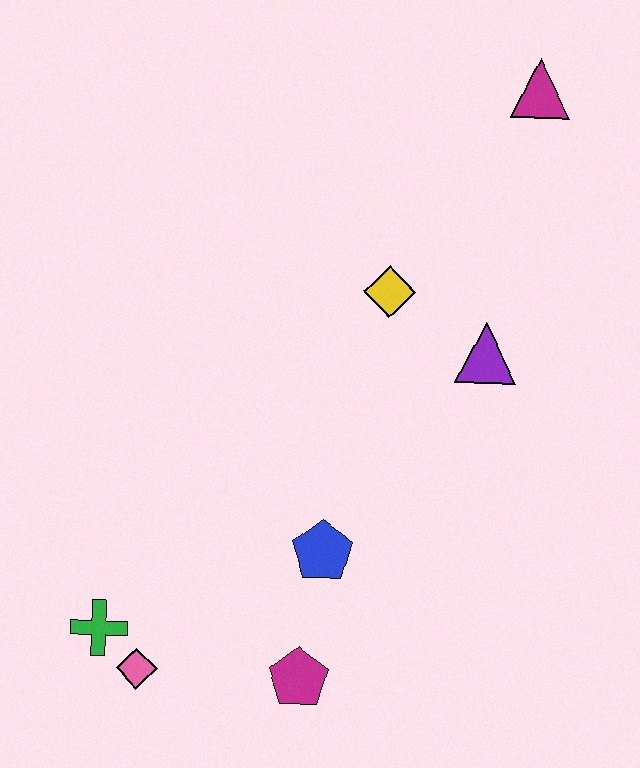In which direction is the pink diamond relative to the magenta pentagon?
The pink diamond is to the left of the magenta pentagon.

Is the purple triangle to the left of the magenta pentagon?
No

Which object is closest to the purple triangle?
The yellow diamond is closest to the purple triangle.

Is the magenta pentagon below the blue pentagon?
Yes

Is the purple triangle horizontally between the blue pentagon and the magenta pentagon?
No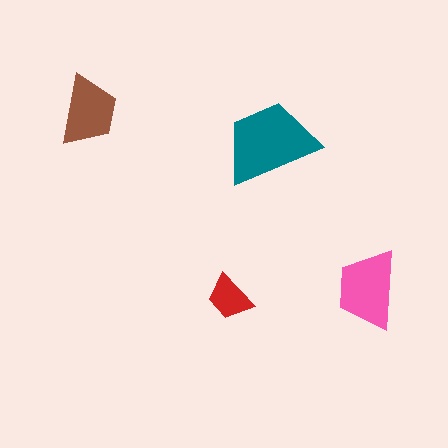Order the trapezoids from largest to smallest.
the teal one, the pink one, the brown one, the red one.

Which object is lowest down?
The red trapezoid is bottommost.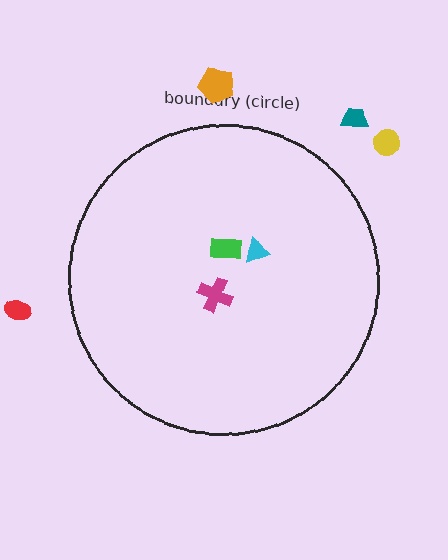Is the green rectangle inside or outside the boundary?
Inside.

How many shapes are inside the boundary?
3 inside, 4 outside.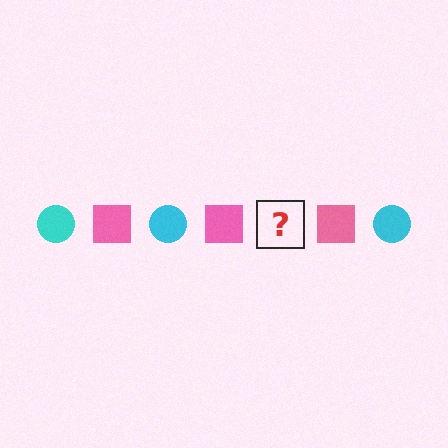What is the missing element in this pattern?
The missing element is a cyan circle.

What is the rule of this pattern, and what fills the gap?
The rule is that the pattern alternates between cyan circle and pink square. The gap should be filled with a cyan circle.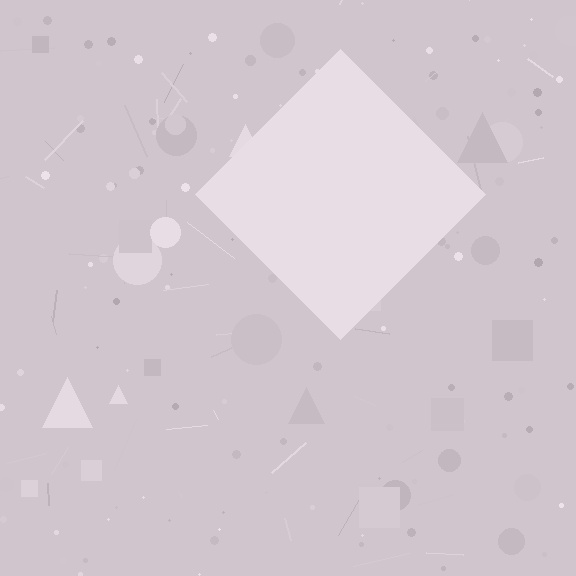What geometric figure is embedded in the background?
A diamond is embedded in the background.